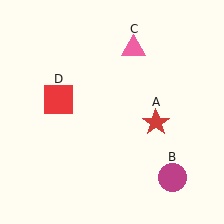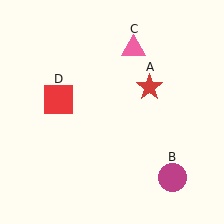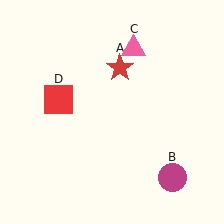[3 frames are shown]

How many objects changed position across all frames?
1 object changed position: red star (object A).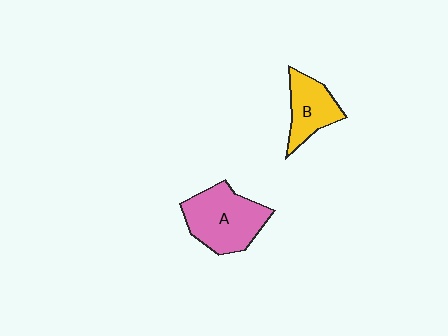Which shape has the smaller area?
Shape B (yellow).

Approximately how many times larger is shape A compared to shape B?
Approximately 1.5 times.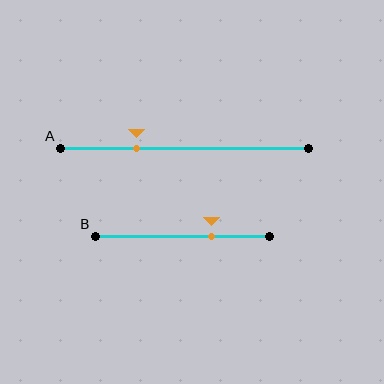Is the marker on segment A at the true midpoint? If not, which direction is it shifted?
No, the marker on segment A is shifted to the left by about 19% of the segment length.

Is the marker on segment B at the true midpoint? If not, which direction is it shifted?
No, the marker on segment B is shifted to the right by about 17% of the segment length.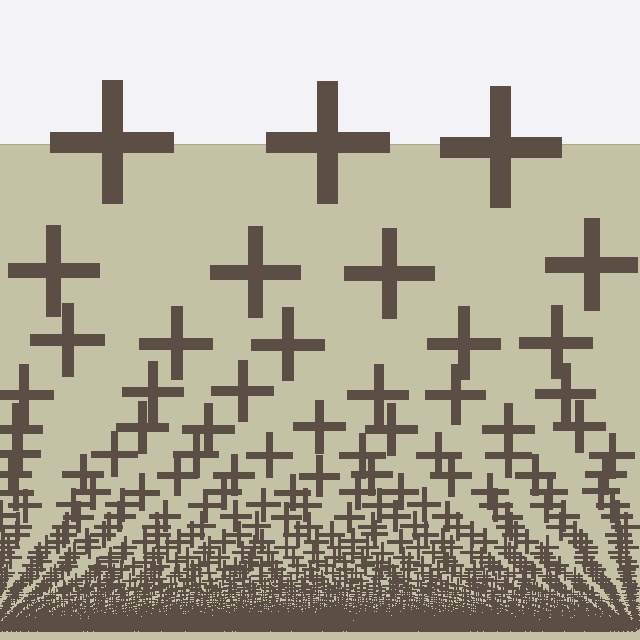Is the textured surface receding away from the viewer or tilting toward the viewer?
The surface appears to tilt toward the viewer. Texture elements get larger and sparser toward the top.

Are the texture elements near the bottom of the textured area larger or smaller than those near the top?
Smaller. The gradient is inverted — elements near the bottom are smaller and denser.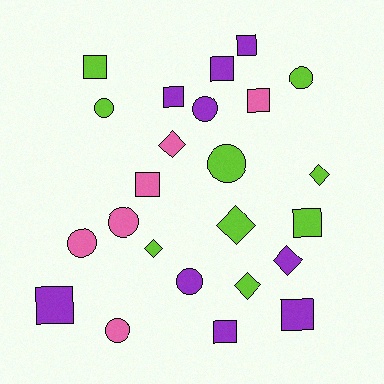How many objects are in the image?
There are 24 objects.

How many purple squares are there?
There are 6 purple squares.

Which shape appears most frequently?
Square, with 10 objects.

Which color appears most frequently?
Lime, with 9 objects.